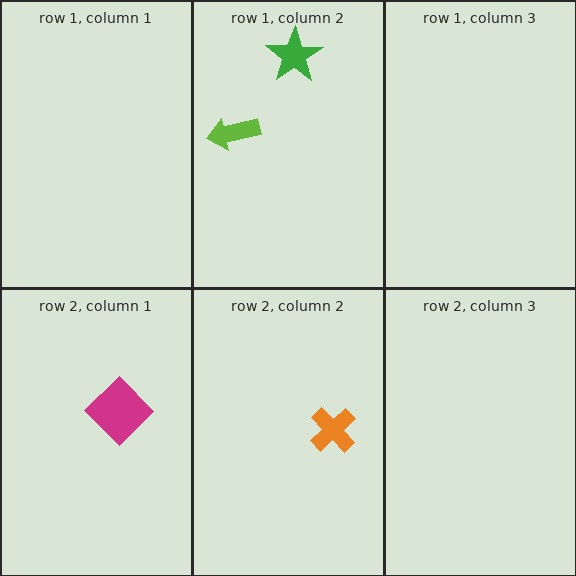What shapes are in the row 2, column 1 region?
The magenta diamond.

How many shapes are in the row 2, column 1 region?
1.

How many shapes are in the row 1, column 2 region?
2.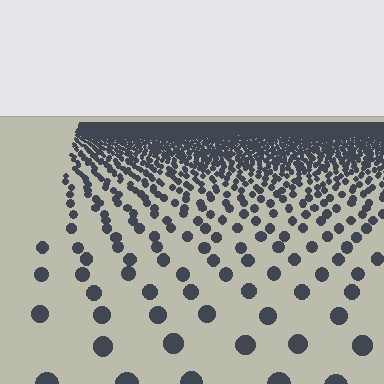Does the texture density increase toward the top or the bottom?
Density increases toward the top.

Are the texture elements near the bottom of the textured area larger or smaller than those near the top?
Larger. Near the bottom, elements are closer to the viewer and appear at a bigger on-screen size.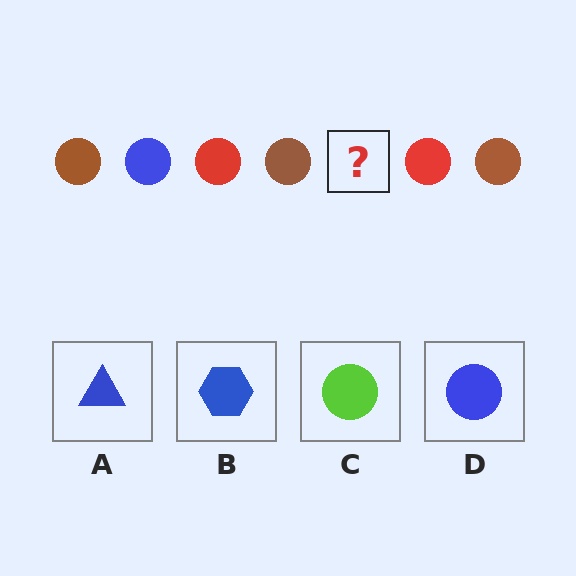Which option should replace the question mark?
Option D.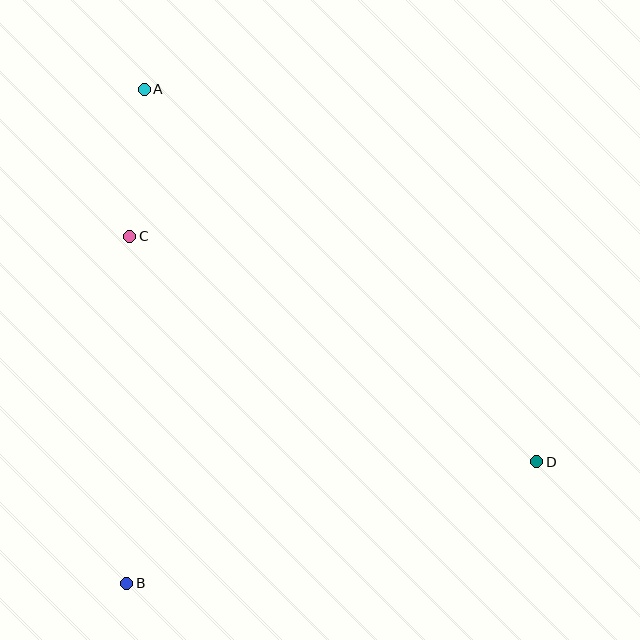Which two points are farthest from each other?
Points A and D are farthest from each other.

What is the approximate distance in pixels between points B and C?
The distance between B and C is approximately 347 pixels.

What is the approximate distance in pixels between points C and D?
The distance between C and D is approximately 465 pixels.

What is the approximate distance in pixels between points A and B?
The distance between A and B is approximately 494 pixels.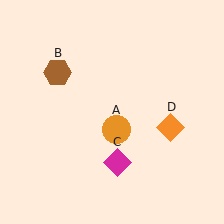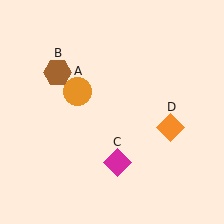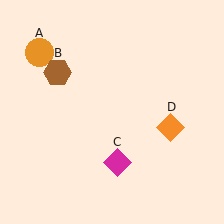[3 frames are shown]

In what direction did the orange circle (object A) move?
The orange circle (object A) moved up and to the left.